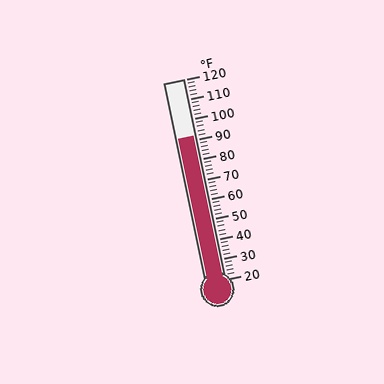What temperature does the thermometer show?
The thermometer shows approximately 92°F.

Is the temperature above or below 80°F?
The temperature is above 80°F.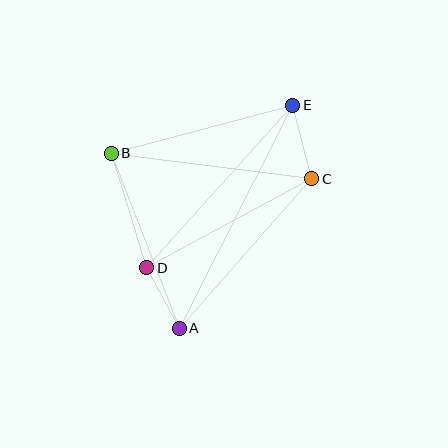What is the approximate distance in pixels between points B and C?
The distance between B and C is approximately 202 pixels.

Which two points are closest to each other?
Points A and D are closest to each other.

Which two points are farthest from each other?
Points A and E are farthest from each other.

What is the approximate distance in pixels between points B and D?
The distance between B and D is approximately 119 pixels.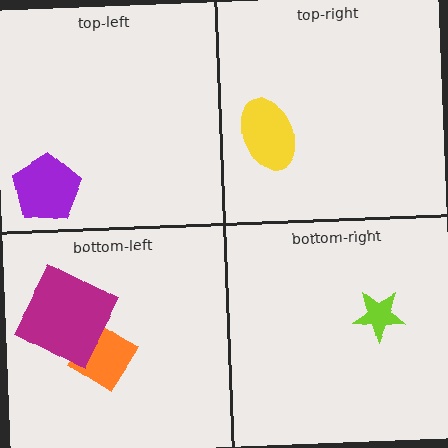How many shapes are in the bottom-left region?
2.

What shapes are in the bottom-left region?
The orange diamond, the magenta square.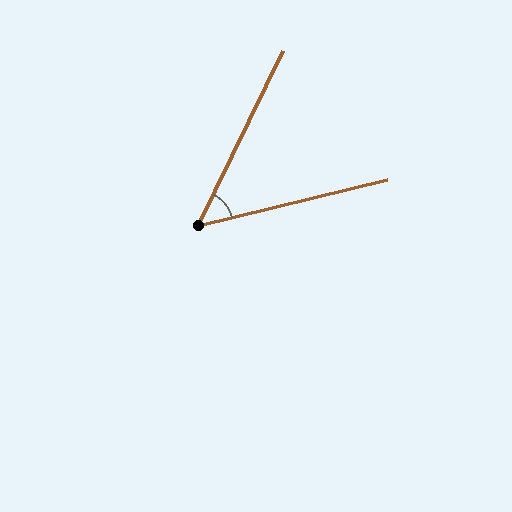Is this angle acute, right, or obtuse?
It is acute.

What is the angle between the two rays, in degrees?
Approximately 50 degrees.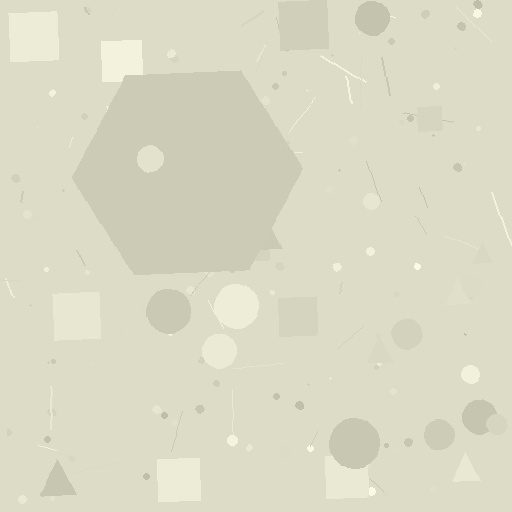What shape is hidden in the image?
A hexagon is hidden in the image.